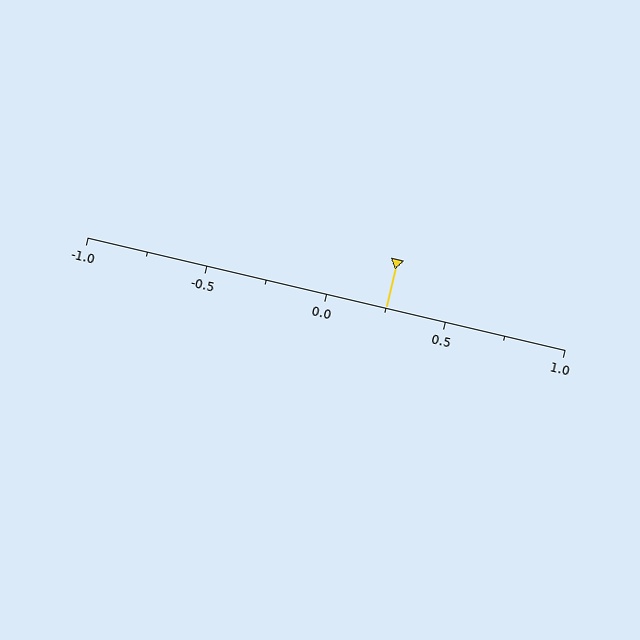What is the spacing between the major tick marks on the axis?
The major ticks are spaced 0.5 apart.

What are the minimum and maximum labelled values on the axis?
The axis runs from -1.0 to 1.0.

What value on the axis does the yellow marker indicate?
The marker indicates approximately 0.25.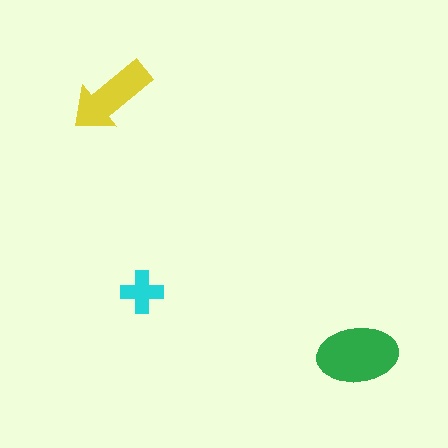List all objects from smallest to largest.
The cyan cross, the yellow arrow, the green ellipse.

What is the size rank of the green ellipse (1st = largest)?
1st.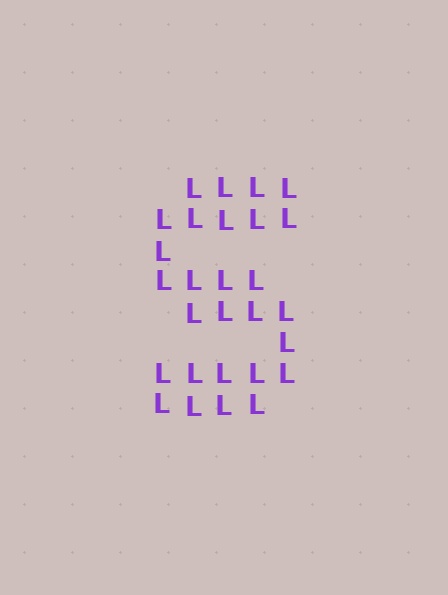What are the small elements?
The small elements are letter L's.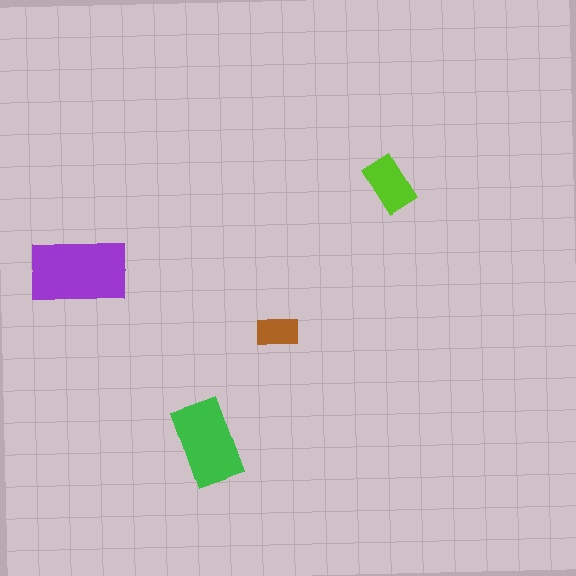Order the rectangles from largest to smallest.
the purple one, the green one, the lime one, the brown one.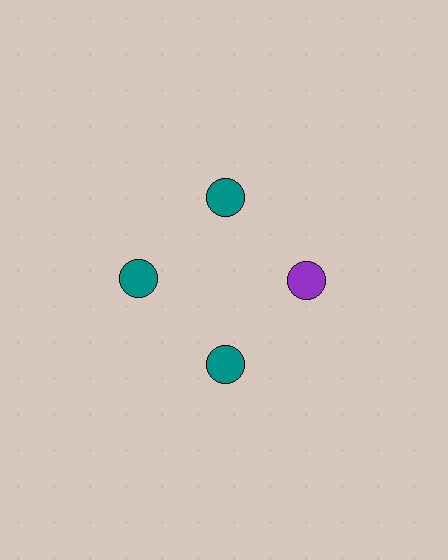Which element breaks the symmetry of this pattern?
The purple circle at roughly the 3 o'clock position breaks the symmetry. All other shapes are teal circles.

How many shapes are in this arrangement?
There are 4 shapes arranged in a ring pattern.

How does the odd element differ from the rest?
It has a different color: purple instead of teal.